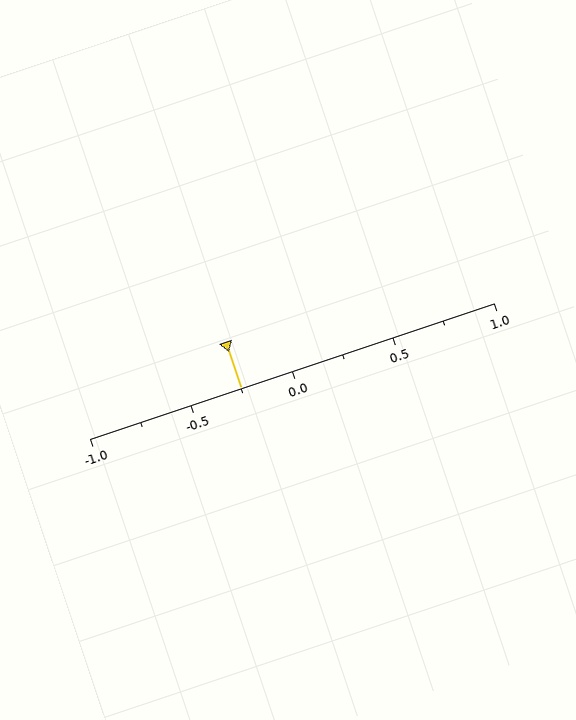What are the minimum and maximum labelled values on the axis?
The axis runs from -1.0 to 1.0.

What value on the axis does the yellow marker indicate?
The marker indicates approximately -0.25.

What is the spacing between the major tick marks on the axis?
The major ticks are spaced 0.5 apart.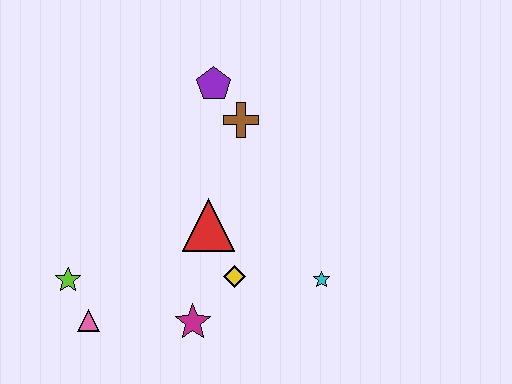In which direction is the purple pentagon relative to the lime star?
The purple pentagon is above the lime star.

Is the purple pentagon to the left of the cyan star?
Yes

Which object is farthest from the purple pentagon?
The pink triangle is farthest from the purple pentagon.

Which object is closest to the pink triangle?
The lime star is closest to the pink triangle.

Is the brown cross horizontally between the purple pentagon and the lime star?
No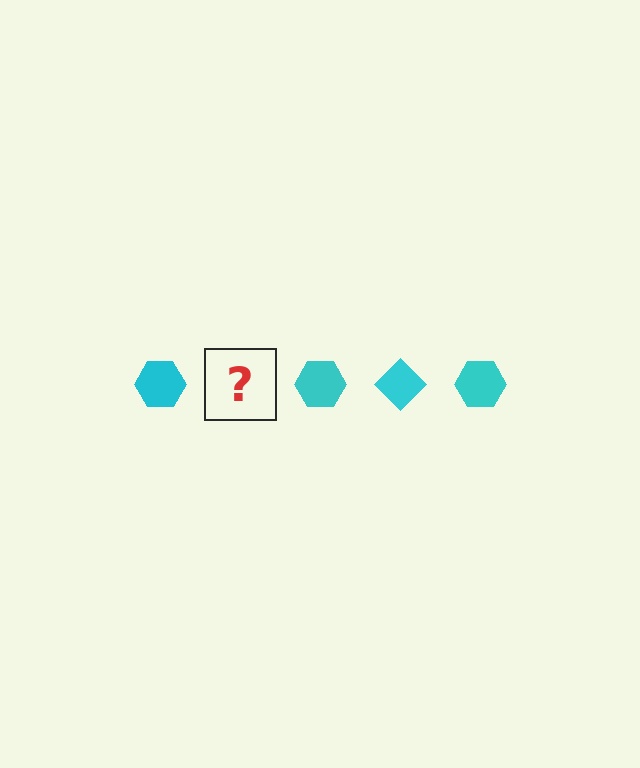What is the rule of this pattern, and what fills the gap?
The rule is that the pattern cycles through hexagon, diamond shapes in cyan. The gap should be filled with a cyan diamond.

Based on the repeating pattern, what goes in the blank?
The blank should be a cyan diamond.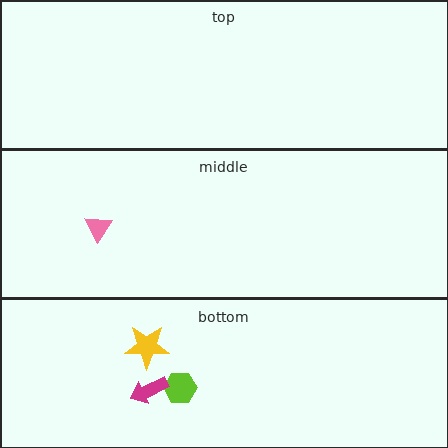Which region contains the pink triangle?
The middle region.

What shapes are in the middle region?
The pink triangle.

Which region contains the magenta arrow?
The bottom region.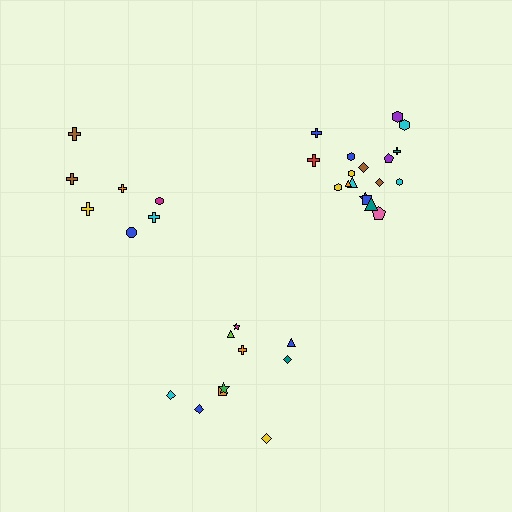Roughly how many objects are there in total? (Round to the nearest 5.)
Roughly 35 objects in total.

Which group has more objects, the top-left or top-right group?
The top-right group.